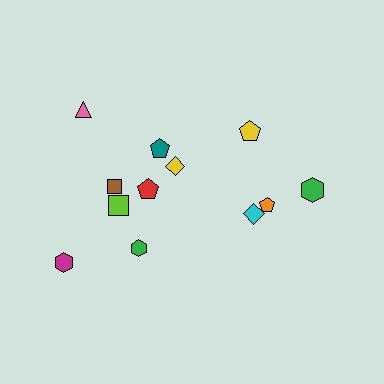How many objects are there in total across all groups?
There are 12 objects.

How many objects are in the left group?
There are 8 objects.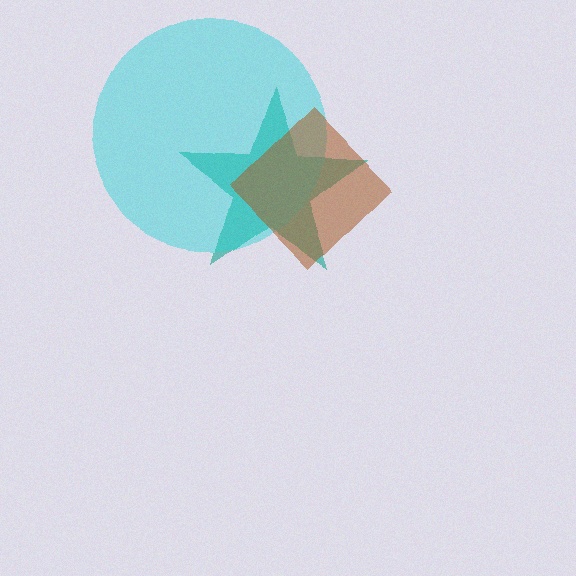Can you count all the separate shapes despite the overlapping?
Yes, there are 3 separate shapes.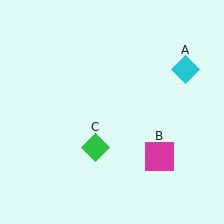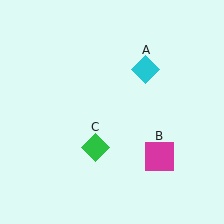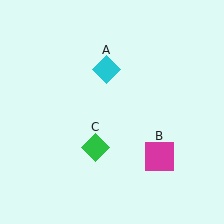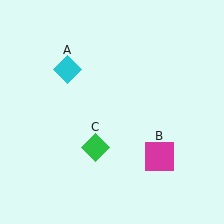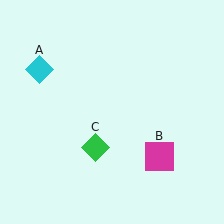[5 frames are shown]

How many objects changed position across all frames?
1 object changed position: cyan diamond (object A).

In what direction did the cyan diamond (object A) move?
The cyan diamond (object A) moved left.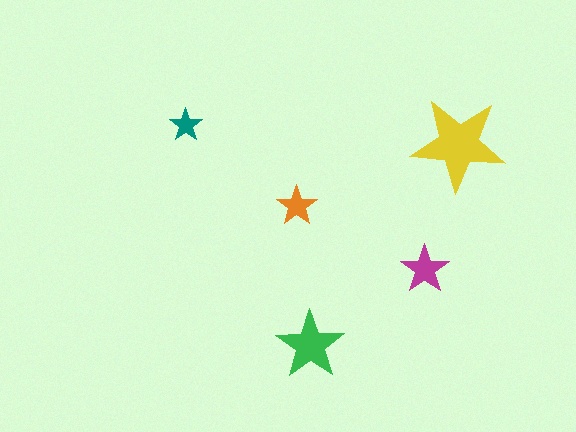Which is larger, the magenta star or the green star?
The green one.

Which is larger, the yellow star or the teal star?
The yellow one.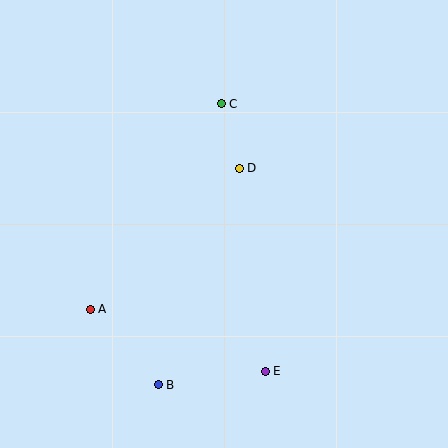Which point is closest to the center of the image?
Point D at (239, 168) is closest to the center.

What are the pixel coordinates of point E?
Point E is at (265, 371).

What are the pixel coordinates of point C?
Point C is at (221, 104).